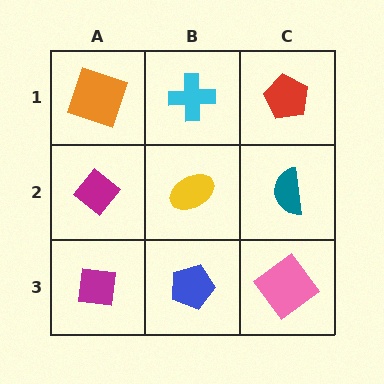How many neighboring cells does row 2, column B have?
4.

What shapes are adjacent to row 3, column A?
A magenta diamond (row 2, column A), a blue pentagon (row 3, column B).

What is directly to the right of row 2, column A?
A yellow ellipse.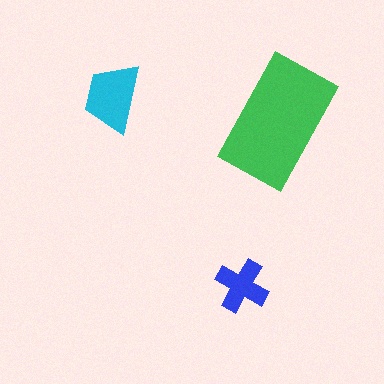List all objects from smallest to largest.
The blue cross, the cyan trapezoid, the green rectangle.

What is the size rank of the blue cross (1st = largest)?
3rd.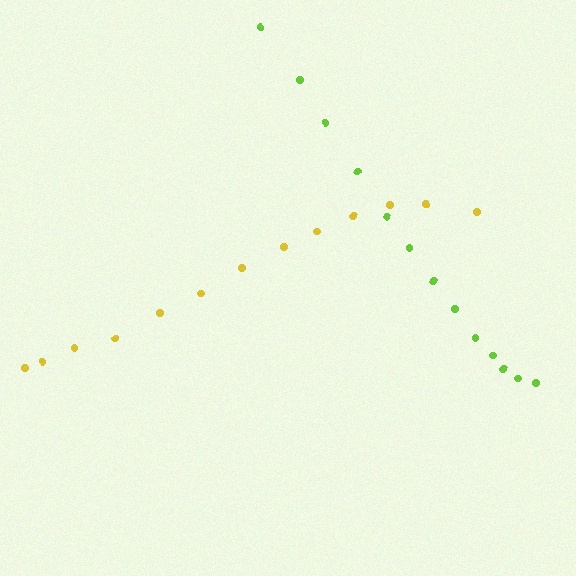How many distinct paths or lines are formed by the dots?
There are 2 distinct paths.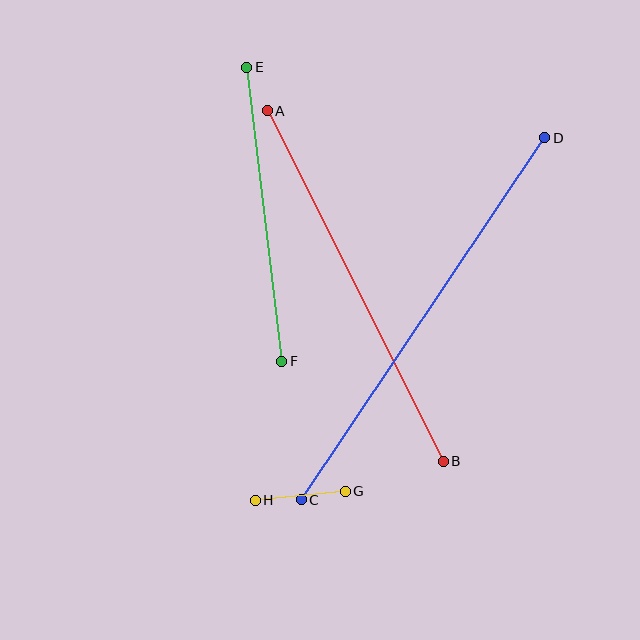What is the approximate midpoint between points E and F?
The midpoint is at approximately (264, 214) pixels.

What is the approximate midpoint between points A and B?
The midpoint is at approximately (355, 286) pixels.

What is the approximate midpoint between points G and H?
The midpoint is at approximately (301, 496) pixels.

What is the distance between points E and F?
The distance is approximately 296 pixels.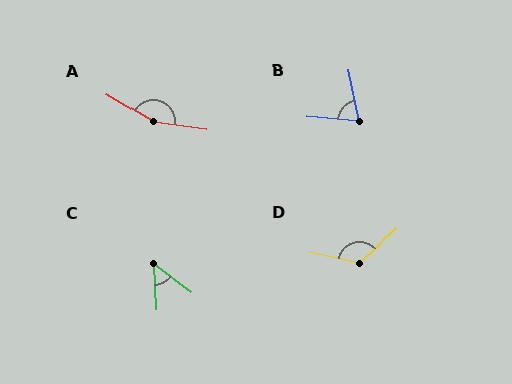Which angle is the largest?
A, at approximately 157 degrees.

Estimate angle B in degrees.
Approximately 74 degrees.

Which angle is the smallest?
C, at approximately 50 degrees.